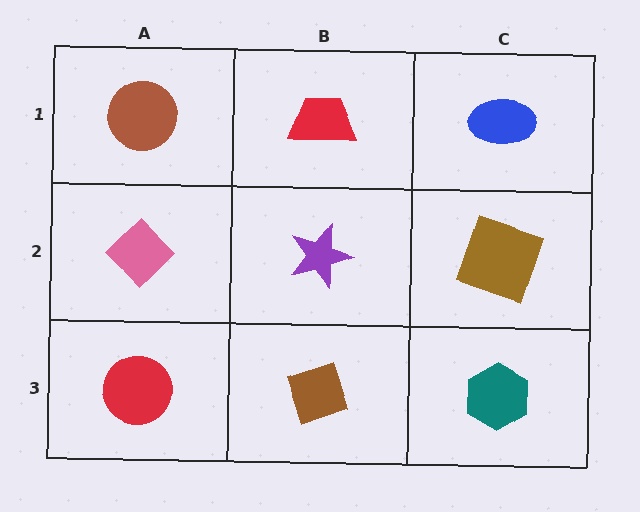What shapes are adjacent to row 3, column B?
A purple star (row 2, column B), a red circle (row 3, column A), a teal hexagon (row 3, column C).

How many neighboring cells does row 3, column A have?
2.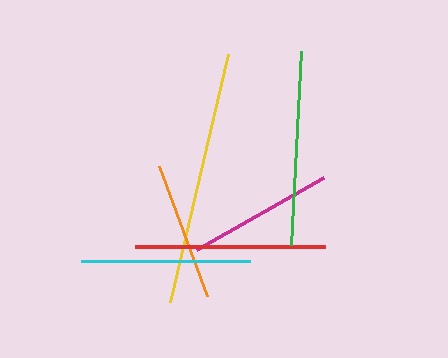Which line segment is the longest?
The yellow line is the longest at approximately 254 pixels.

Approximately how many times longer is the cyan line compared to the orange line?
The cyan line is approximately 1.2 times the length of the orange line.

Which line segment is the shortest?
The orange line is the shortest at approximately 138 pixels.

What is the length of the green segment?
The green segment is approximately 194 pixels long.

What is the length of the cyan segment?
The cyan segment is approximately 169 pixels long.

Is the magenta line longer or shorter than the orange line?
The magenta line is longer than the orange line.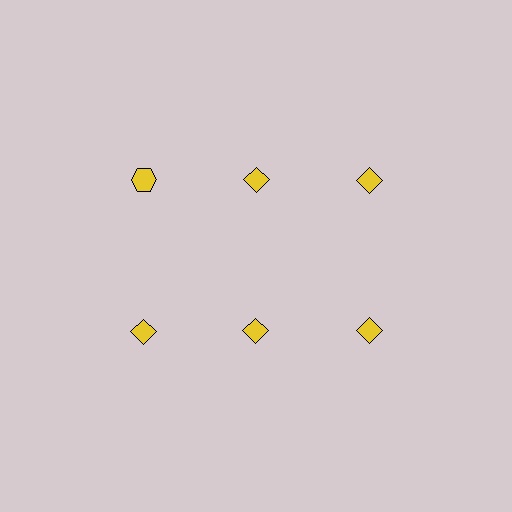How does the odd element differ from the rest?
It has a different shape: hexagon instead of diamond.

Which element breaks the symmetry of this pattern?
The yellow hexagon in the top row, leftmost column breaks the symmetry. All other shapes are yellow diamonds.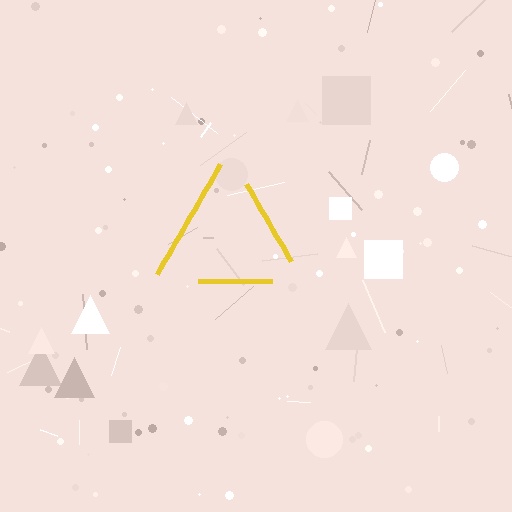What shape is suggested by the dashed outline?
The dashed outline suggests a triangle.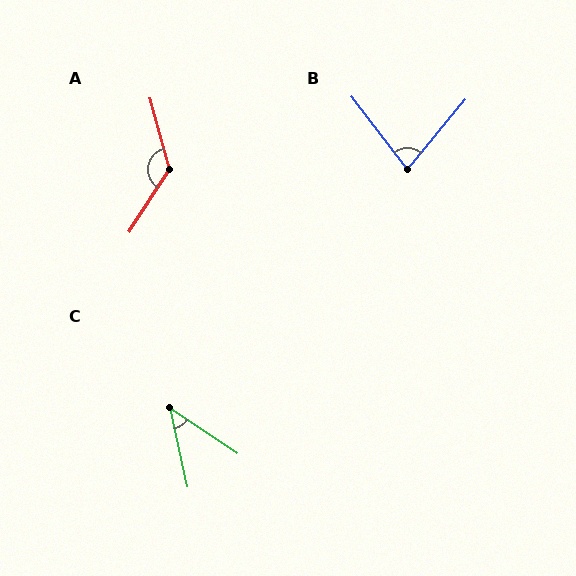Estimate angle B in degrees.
Approximately 77 degrees.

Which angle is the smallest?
C, at approximately 44 degrees.